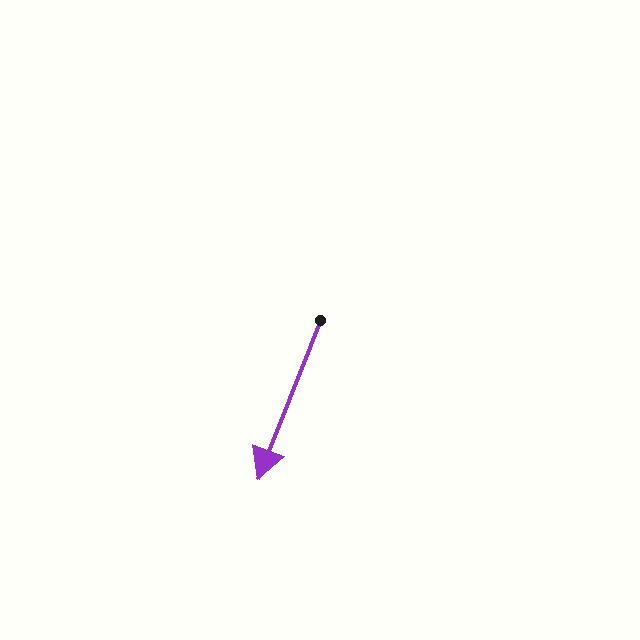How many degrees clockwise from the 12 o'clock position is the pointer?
Approximately 201 degrees.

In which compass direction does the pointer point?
South.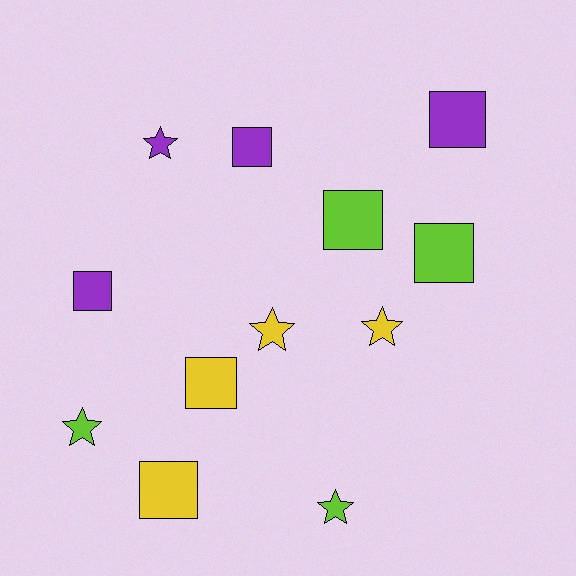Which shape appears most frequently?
Square, with 7 objects.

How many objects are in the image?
There are 12 objects.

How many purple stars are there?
There is 1 purple star.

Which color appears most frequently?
Purple, with 4 objects.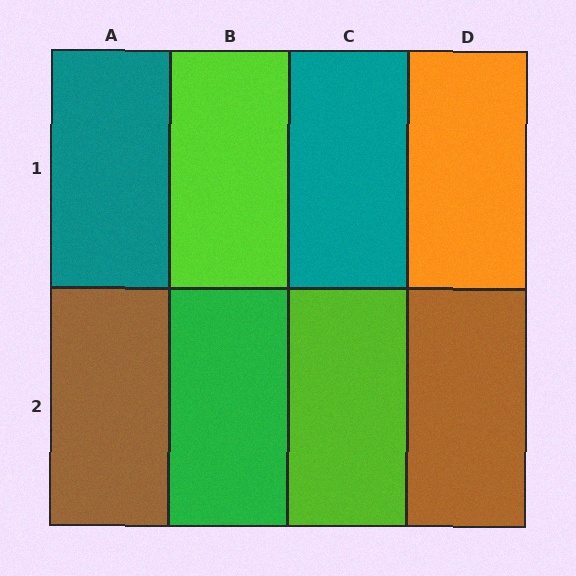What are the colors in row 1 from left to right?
Teal, lime, teal, orange.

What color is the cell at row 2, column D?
Brown.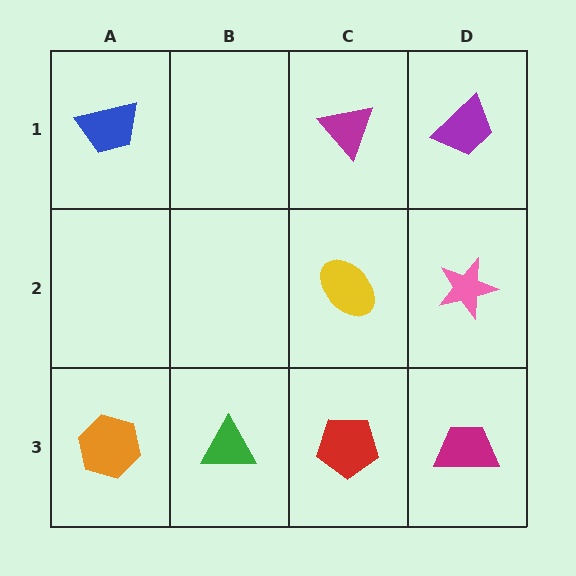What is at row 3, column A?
An orange hexagon.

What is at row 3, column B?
A green triangle.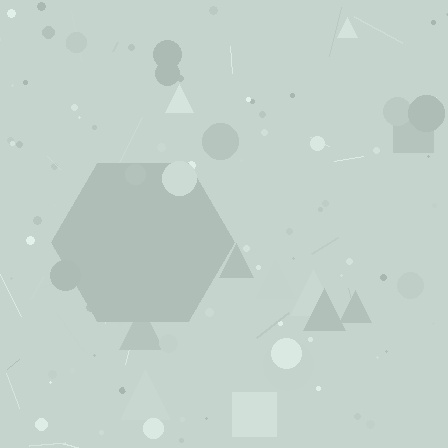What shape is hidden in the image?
A hexagon is hidden in the image.